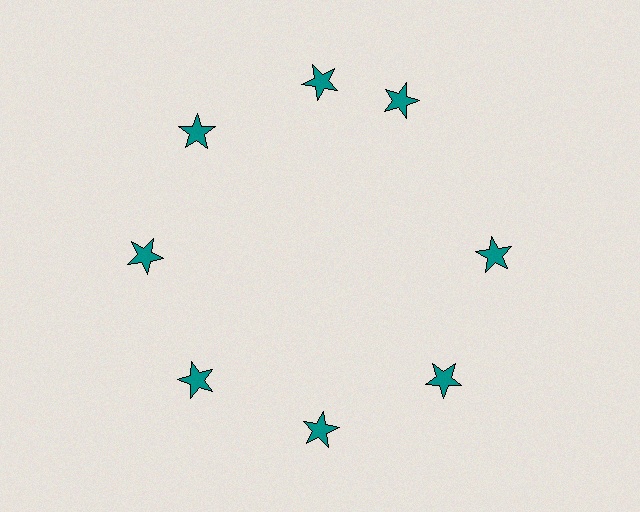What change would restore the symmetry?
The symmetry would be restored by rotating it back into even spacing with its neighbors so that all 8 stars sit at equal angles and equal distance from the center.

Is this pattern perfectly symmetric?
No. The 8 teal stars are arranged in a ring, but one element near the 2 o'clock position is rotated out of alignment along the ring, breaking the 8-fold rotational symmetry.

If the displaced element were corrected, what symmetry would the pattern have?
It would have 8-fold rotational symmetry — the pattern would map onto itself every 45 degrees.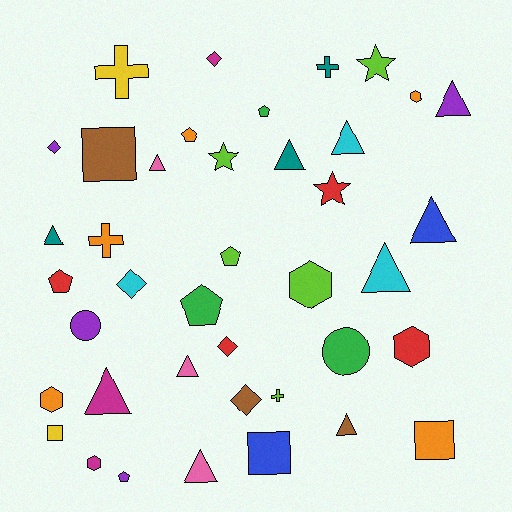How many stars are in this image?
There are 3 stars.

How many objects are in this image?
There are 40 objects.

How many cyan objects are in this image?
There are 3 cyan objects.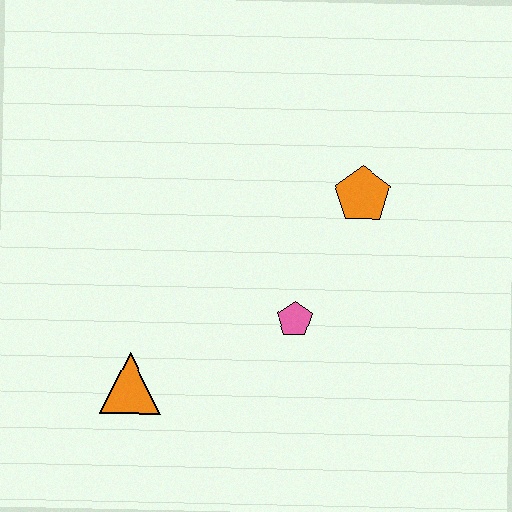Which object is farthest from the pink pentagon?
The orange triangle is farthest from the pink pentagon.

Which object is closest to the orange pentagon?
The pink pentagon is closest to the orange pentagon.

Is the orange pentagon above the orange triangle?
Yes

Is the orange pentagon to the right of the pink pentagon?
Yes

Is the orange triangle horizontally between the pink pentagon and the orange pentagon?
No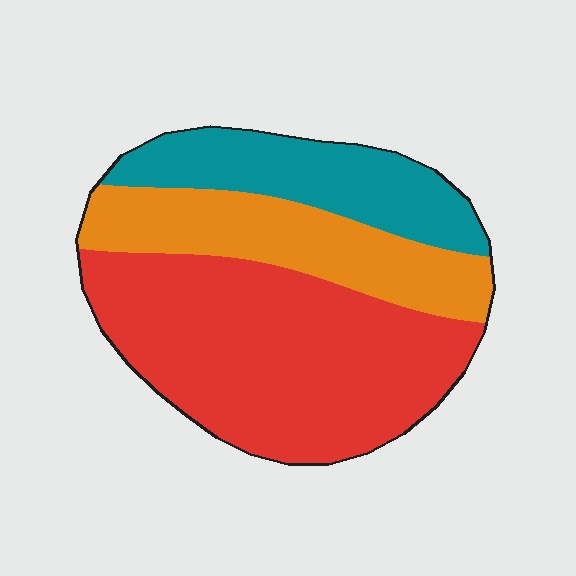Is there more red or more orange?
Red.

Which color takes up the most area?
Red, at roughly 50%.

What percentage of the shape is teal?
Teal covers 22% of the shape.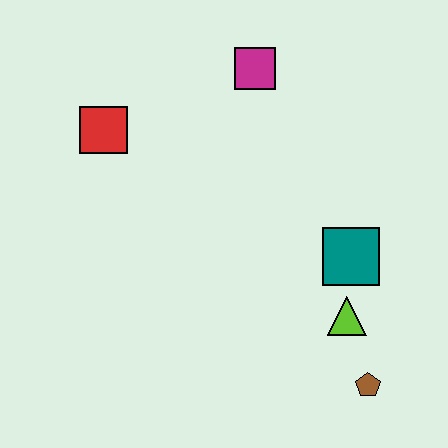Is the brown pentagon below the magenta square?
Yes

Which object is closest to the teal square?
The lime triangle is closest to the teal square.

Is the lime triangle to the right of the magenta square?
Yes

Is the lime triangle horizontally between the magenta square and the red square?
No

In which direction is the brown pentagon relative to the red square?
The brown pentagon is to the right of the red square.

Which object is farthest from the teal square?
The red square is farthest from the teal square.